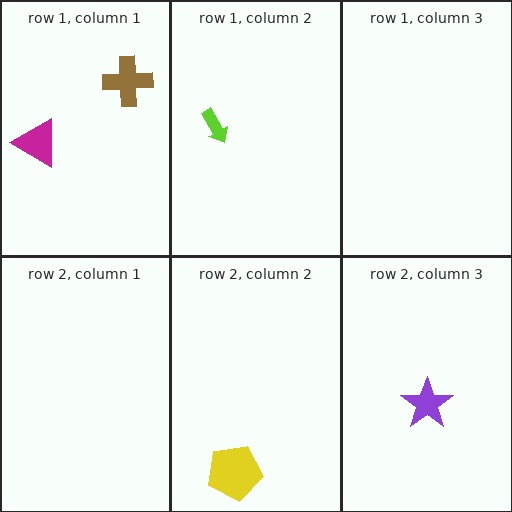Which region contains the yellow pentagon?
The row 2, column 2 region.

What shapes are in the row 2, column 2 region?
The yellow pentagon.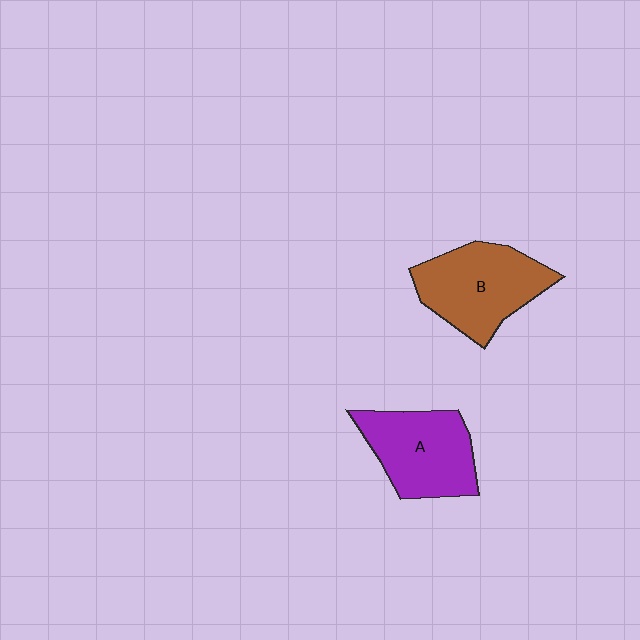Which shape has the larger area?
Shape B (brown).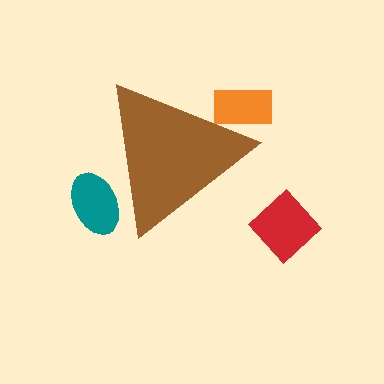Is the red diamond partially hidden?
No, the red diamond is fully visible.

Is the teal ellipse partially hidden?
Yes, the teal ellipse is partially hidden behind the brown triangle.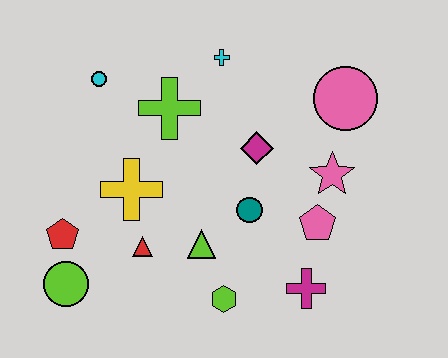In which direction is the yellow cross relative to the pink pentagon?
The yellow cross is to the left of the pink pentagon.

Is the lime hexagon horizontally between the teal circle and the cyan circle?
Yes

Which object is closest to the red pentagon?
The lime circle is closest to the red pentagon.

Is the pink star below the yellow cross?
No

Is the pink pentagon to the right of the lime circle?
Yes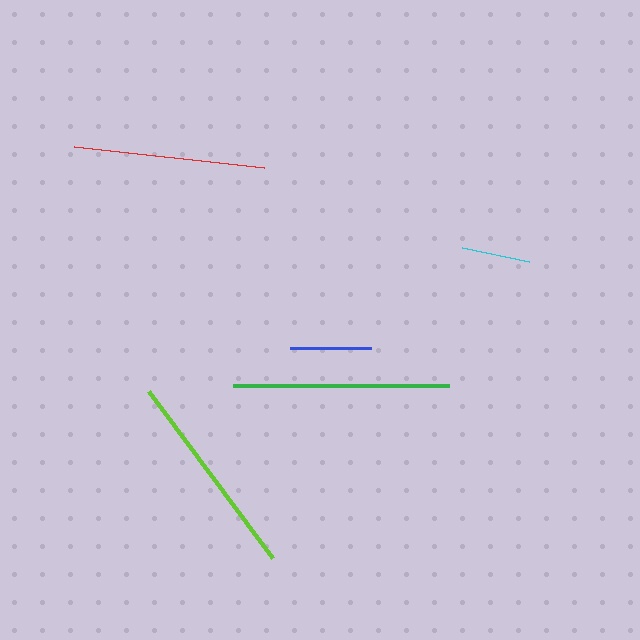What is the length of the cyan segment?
The cyan segment is approximately 69 pixels long.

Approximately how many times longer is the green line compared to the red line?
The green line is approximately 1.1 times the length of the red line.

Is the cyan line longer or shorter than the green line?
The green line is longer than the cyan line.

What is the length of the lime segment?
The lime segment is approximately 208 pixels long.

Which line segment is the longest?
The green line is the longest at approximately 216 pixels.